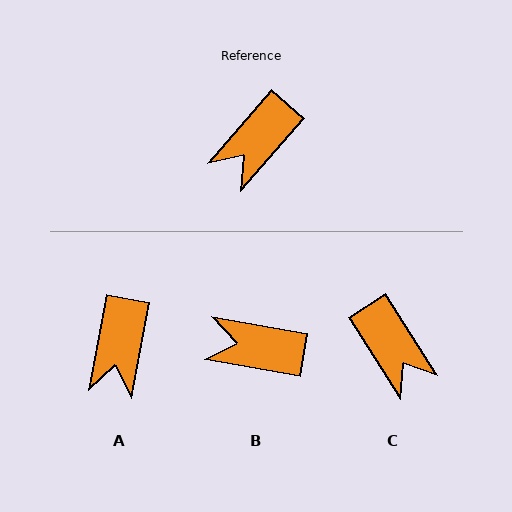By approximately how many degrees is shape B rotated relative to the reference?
Approximately 59 degrees clockwise.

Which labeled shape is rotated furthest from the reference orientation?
C, about 73 degrees away.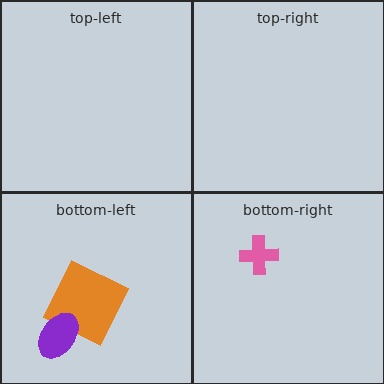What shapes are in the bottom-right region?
The pink cross.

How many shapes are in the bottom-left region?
2.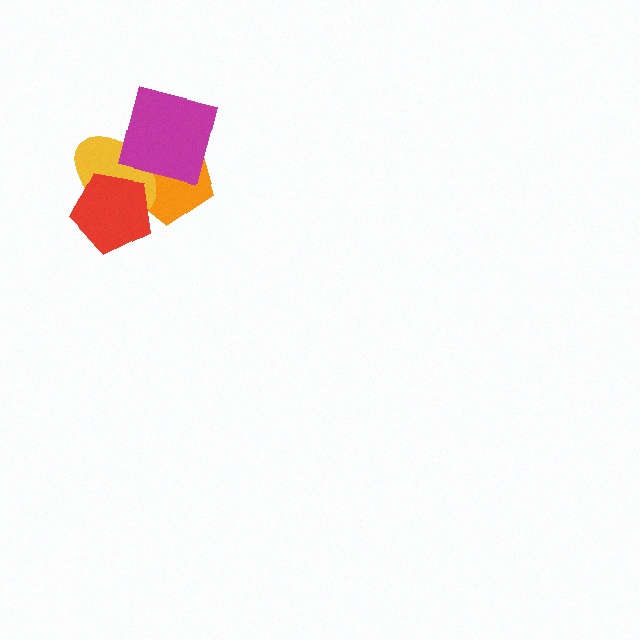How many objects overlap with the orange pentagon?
3 objects overlap with the orange pentagon.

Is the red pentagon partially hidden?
No, no other shape covers it.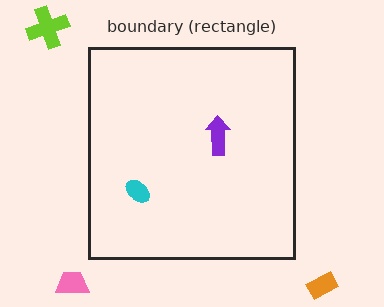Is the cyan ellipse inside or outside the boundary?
Inside.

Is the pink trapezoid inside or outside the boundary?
Outside.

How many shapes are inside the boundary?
2 inside, 3 outside.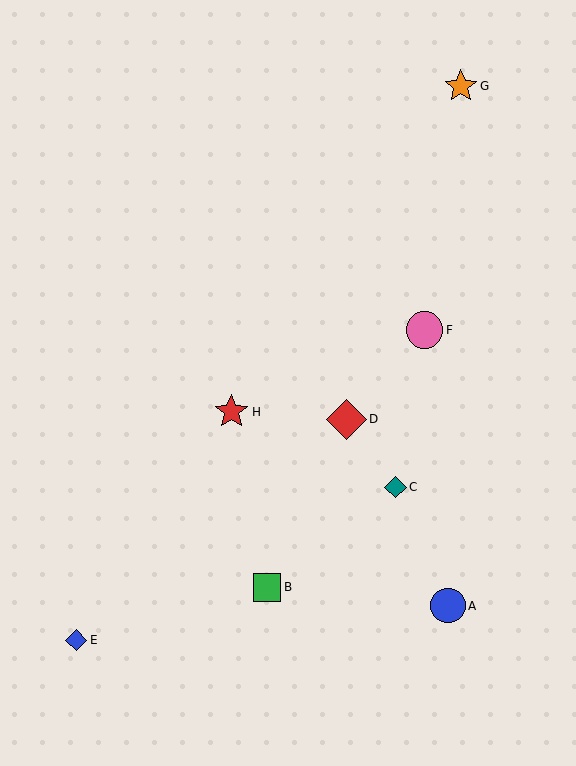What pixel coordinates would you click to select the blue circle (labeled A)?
Click at (448, 606) to select the blue circle A.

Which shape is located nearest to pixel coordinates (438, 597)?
The blue circle (labeled A) at (448, 606) is nearest to that location.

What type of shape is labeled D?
Shape D is a red diamond.